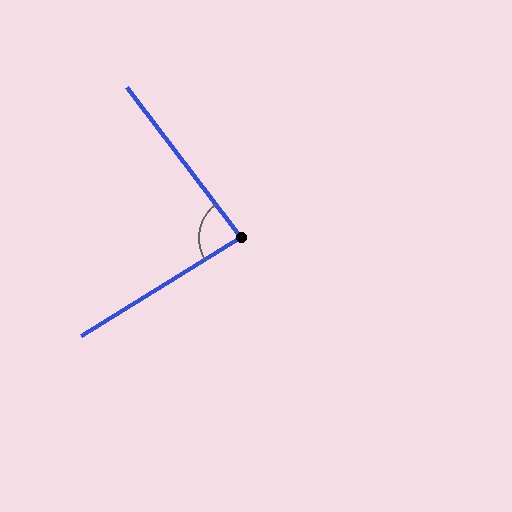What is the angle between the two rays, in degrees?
Approximately 85 degrees.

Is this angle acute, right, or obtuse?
It is acute.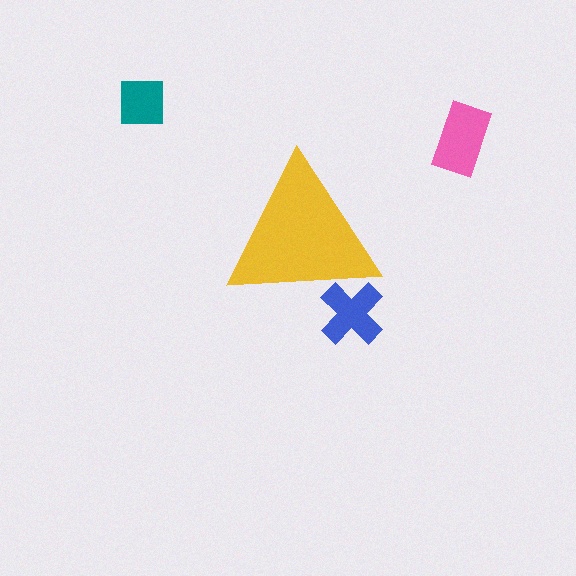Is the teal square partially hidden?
No, the teal square is fully visible.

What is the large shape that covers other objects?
A yellow triangle.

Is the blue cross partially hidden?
Yes, the blue cross is partially hidden behind the yellow triangle.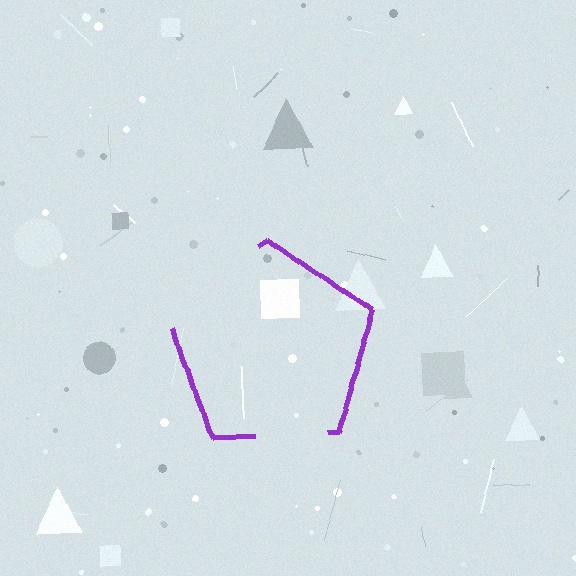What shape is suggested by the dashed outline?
The dashed outline suggests a pentagon.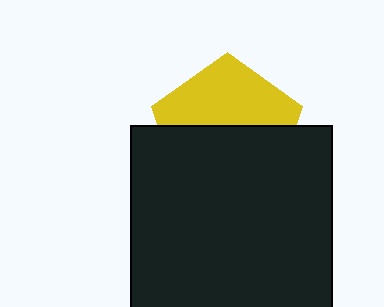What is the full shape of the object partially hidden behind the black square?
The partially hidden object is a yellow pentagon.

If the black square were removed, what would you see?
You would see the complete yellow pentagon.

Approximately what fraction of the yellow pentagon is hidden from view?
Roughly 54% of the yellow pentagon is hidden behind the black square.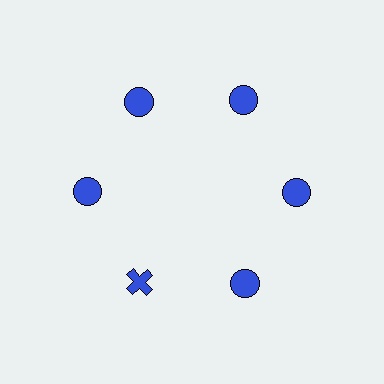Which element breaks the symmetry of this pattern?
The blue cross at roughly the 7 o'clock position breaks the symmetry. All other shapes are blue circles.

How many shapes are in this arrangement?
There are 6 shapes arranged in a ring pattern.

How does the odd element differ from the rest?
It has a different shape: cross instead of circle.